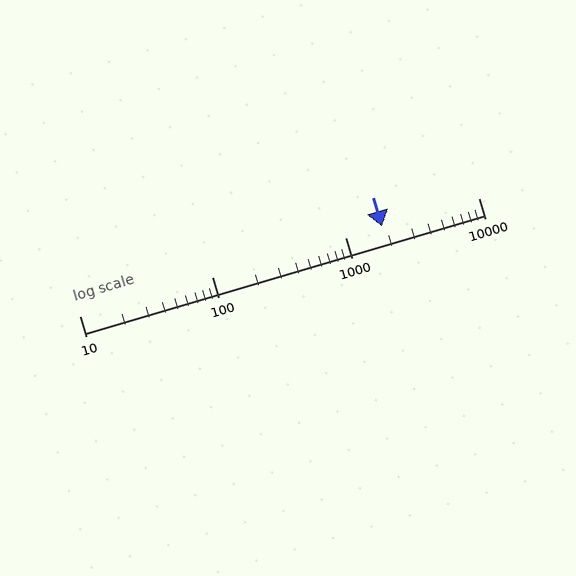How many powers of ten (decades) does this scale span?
The scale spans 3 decades, from 10 to 10000.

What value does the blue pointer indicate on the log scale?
The pointer indicates approximately 1900.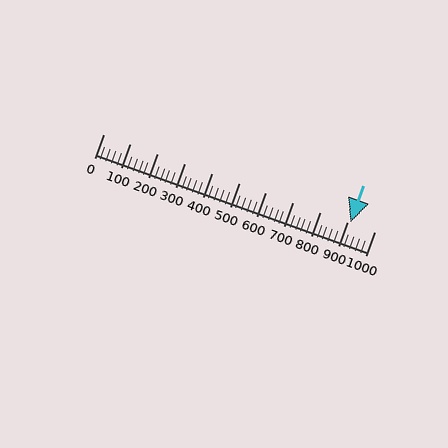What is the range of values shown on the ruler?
The ruler shows values from 0 to 1000.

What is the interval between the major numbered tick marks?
The major tick marks are spaced 100 units apart.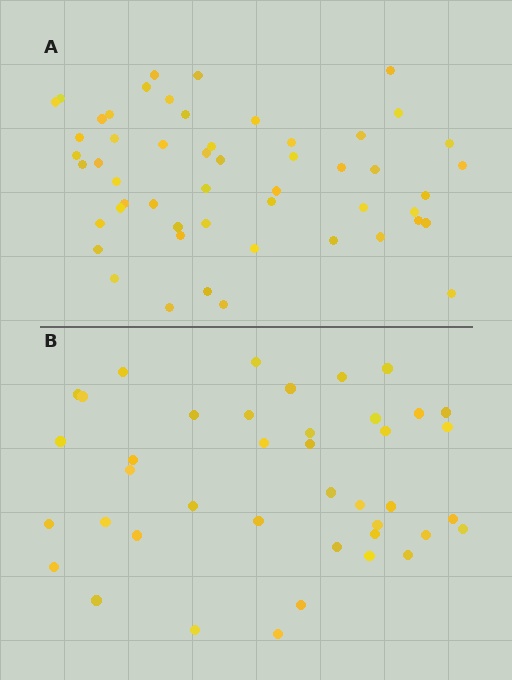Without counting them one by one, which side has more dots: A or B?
Region A (the top region) has more dots.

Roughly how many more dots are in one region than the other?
Region A has roughly 12 or so more dots than region B.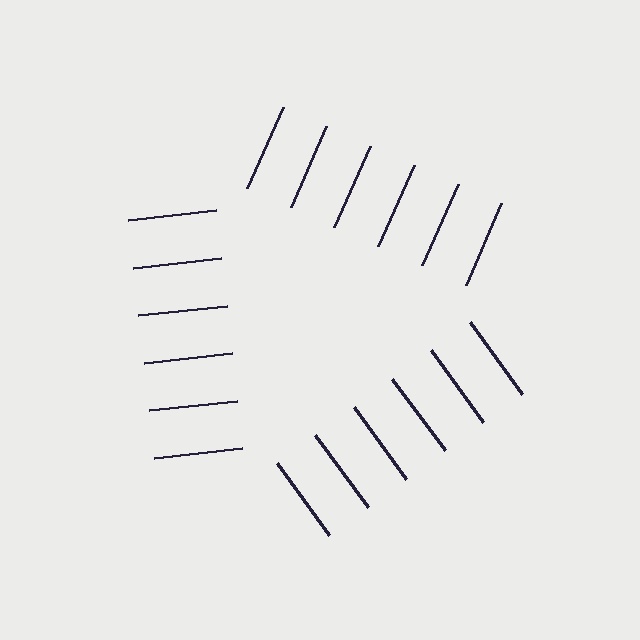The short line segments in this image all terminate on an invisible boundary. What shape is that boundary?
An illusory triangle — the line segments terminate on its edges but no continuous stroke is drawn.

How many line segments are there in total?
18 — 6 along each of the 3 edges.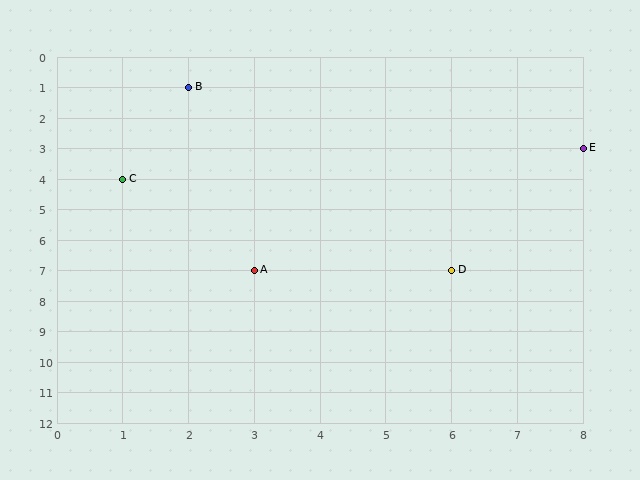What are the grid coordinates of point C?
Point C is at grid coordinates (1, 4).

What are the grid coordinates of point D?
Point D is at grid coordinates (6, 7).